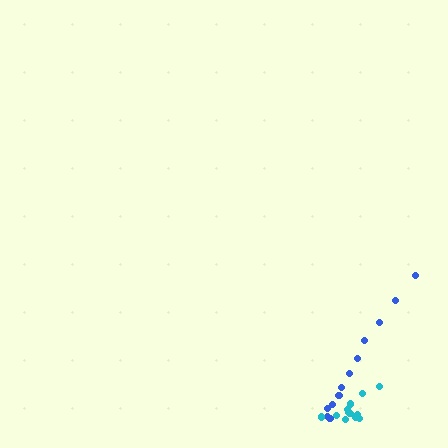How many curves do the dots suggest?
There are 2 distinct paths.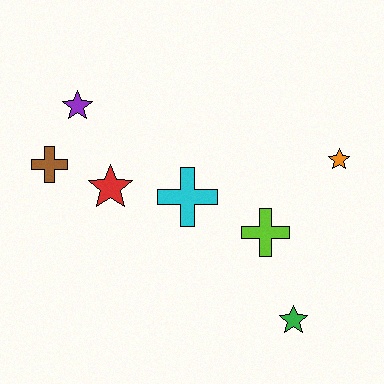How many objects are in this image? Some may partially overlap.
There are 7 objects.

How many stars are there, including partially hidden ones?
There are 4 stars.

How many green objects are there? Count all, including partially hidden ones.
There is 1 green object.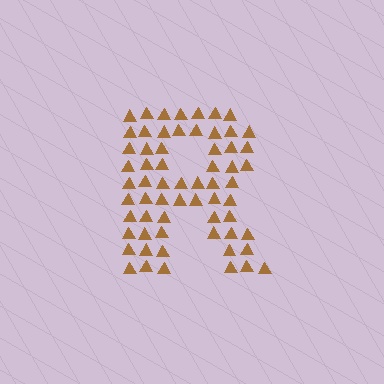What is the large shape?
The large shape is the letter R.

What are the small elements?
The small elements are triangles.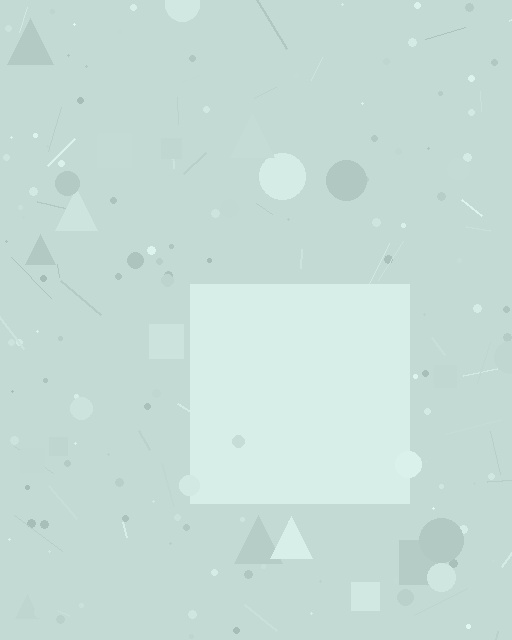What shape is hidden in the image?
A square is hidden in the image.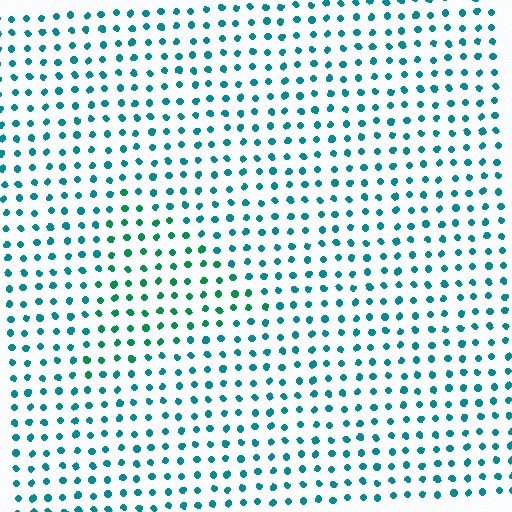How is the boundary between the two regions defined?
The boundary is defined purely by a slight shift in hue (about 33 degrees). Spacing, size, and orientation are identical on both sides.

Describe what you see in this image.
The image is filled with small teal elements in a uniform arrangement. A triangle-shaped region is visible where the elements are tinted to a slightly different hue, forming a subtle color boundary.